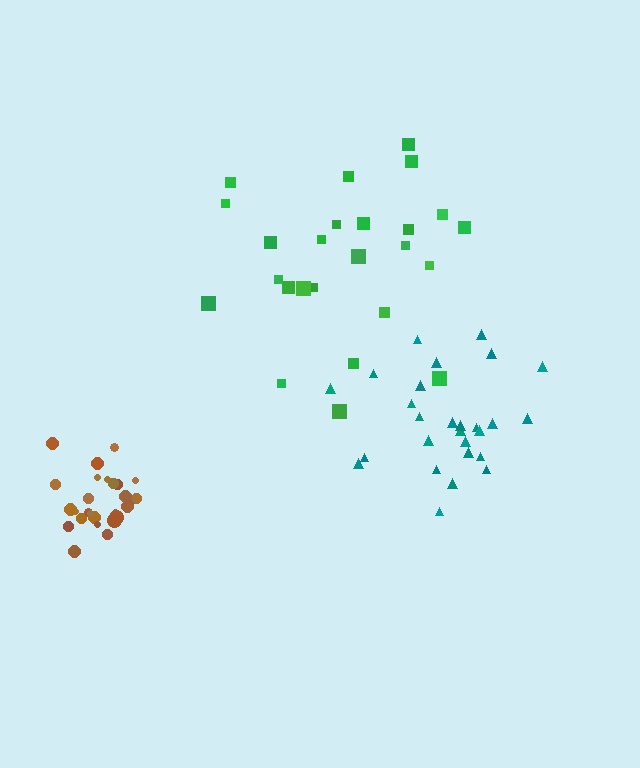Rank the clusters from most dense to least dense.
brown, teal, green.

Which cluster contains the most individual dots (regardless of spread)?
Brown (28).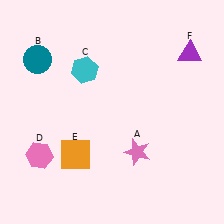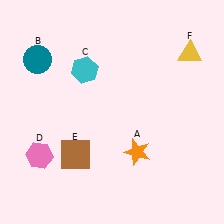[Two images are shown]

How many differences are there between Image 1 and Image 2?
There are 3 differences between the two images.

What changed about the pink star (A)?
In Image 1, A is pink. In Image 2, it changed to orange.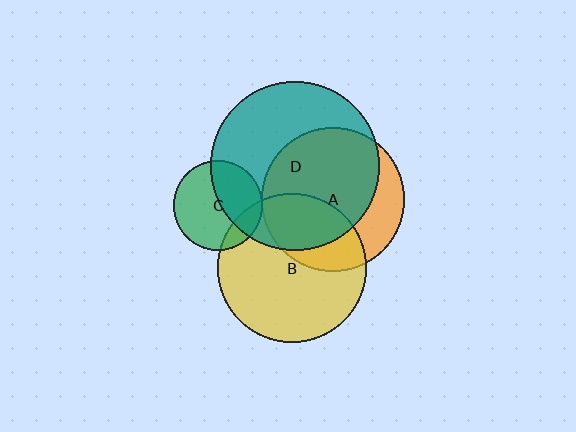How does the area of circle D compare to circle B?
Approximately 1.3 times.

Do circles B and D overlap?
Yes.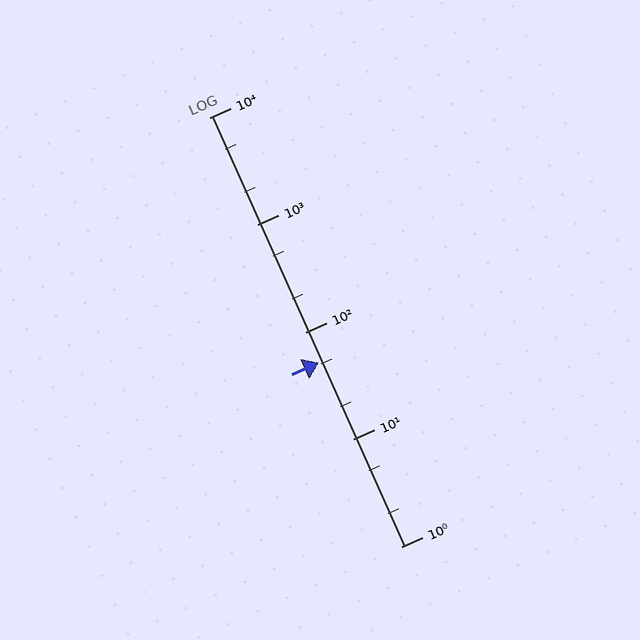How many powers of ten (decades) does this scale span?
The scale spans 4 decades, from 1 to 10000.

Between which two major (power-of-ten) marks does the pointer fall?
The pointer is between 10 and 100.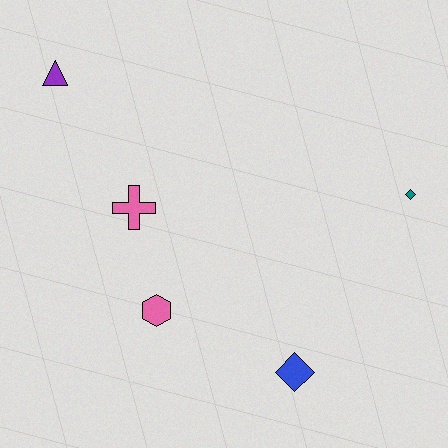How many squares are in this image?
There are no squares.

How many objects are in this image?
There are 5 objects.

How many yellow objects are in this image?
There are no yellow objects.